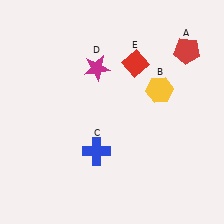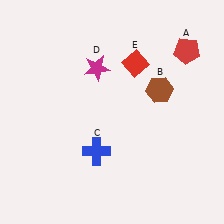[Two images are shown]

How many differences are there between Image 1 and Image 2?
There is 1 difference between the two images.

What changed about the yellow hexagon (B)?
In Image 1, B is yellow. In Image 2, it changed to brown.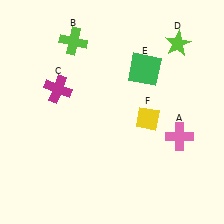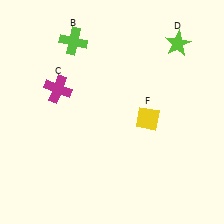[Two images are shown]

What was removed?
The pink cross (A), the green square (E) were removed in Image 2.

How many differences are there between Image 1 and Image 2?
There are 2 differences between the two images.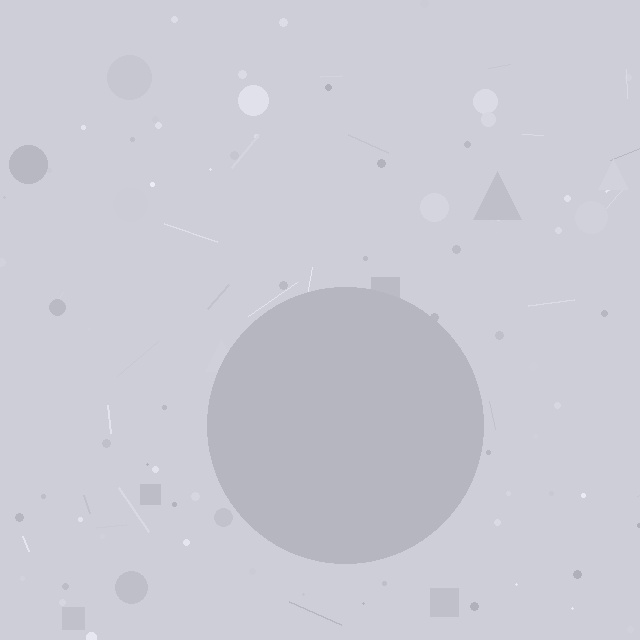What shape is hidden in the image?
A circle is hidden in the image.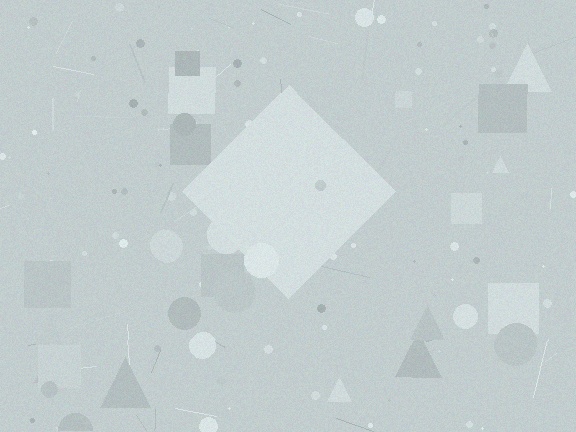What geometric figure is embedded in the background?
A diamond is embedded in the background.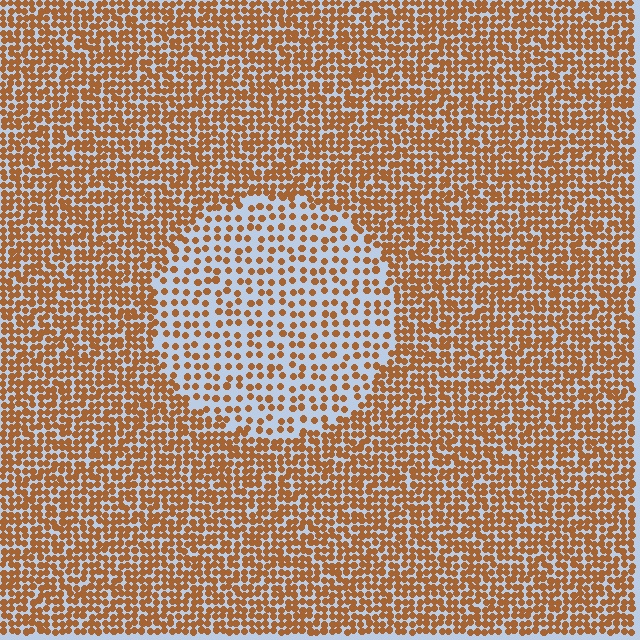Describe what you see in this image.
The image contains small brown elements arranged at two different densities. A circle-shaped region is visible where the elements are less densely packed than the surrounding area.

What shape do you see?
I see a circle.